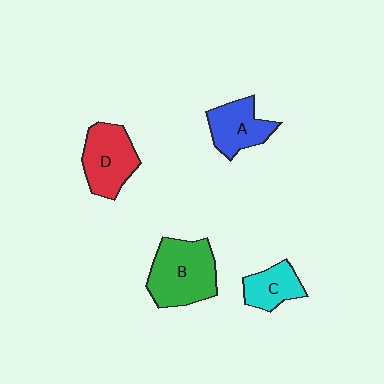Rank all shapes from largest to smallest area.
From largest to smallest: B (green), D (red), A (blue), C (cyan).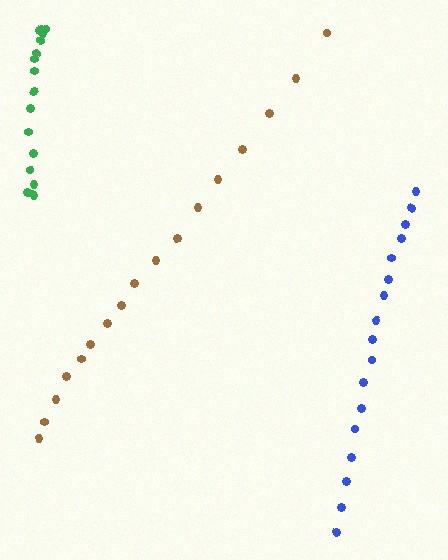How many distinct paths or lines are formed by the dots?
There are 3 distinct paths.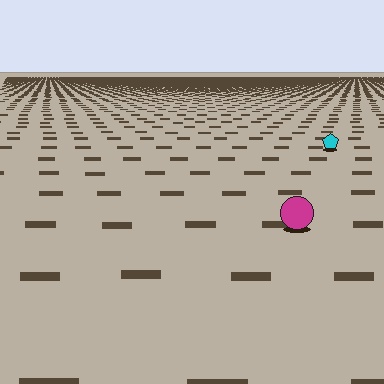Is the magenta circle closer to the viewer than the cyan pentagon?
Yes. The magenta circle is closer — you can tell from the texture gradient: the ground texture is coarser near it.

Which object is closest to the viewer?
The magenta circle is closest. The texture marks near it are larger and more spread out.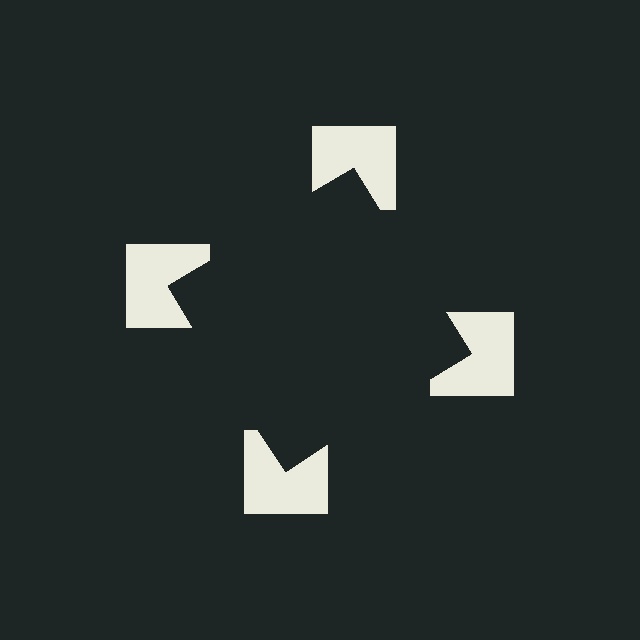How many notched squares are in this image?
There are 4 — one at each vertex of the illusory square.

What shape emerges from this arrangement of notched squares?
An illusory square — its edges are inferred from the aligned wedge cuts in the notched squares, not physically drawn.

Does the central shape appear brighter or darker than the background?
It typically appears slightly darker than the background, even though no actual brightness change is drawn.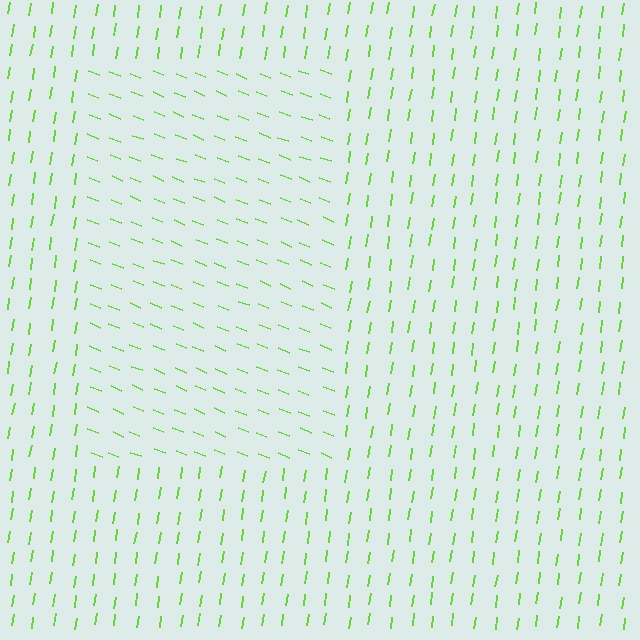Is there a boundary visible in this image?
Yes, there is a texture boundary formed by a change in line orientation.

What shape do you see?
I see a rectangle.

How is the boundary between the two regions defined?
The boundary is defined purely by a change in line orientation (approximately 76 degrees difference). All lines are the same color and thickness.